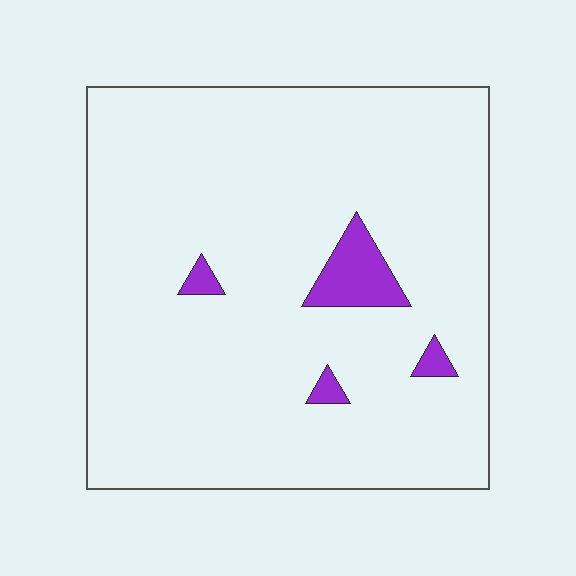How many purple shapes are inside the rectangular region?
4.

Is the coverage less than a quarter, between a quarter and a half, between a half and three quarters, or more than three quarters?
Less than a quarter.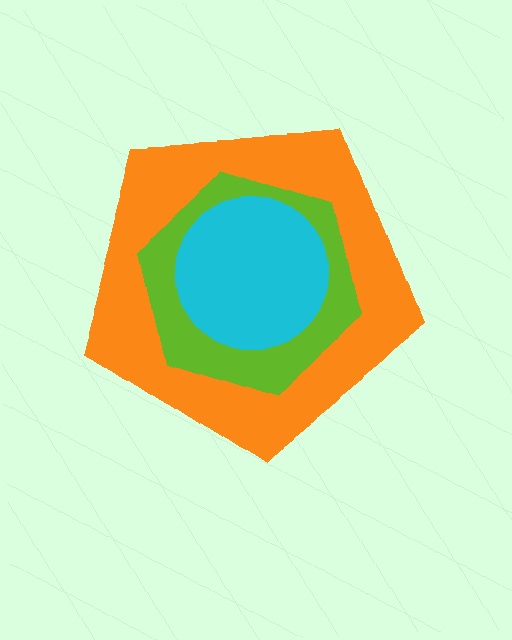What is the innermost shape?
The cyan circle.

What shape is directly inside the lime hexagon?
The cyan circle.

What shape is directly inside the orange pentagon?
The lime hexagon.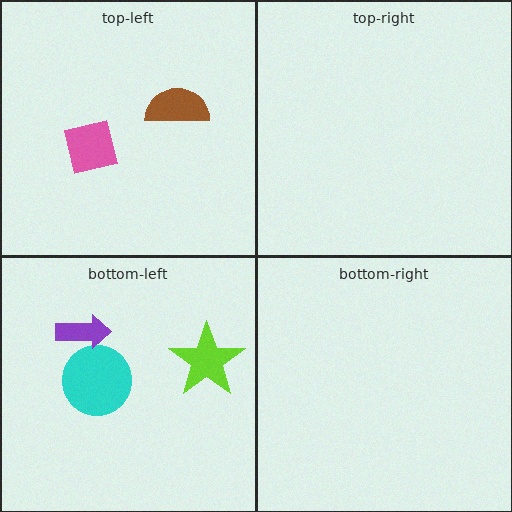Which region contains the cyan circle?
The bottom-left region.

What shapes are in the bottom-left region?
The cyan circle, the purple arrow, the lime star.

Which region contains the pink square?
The top-left region.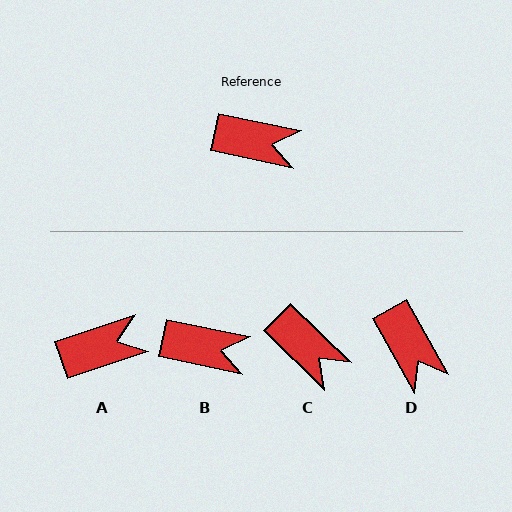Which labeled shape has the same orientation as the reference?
B.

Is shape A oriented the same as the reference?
No, it is off by about 30 degrees.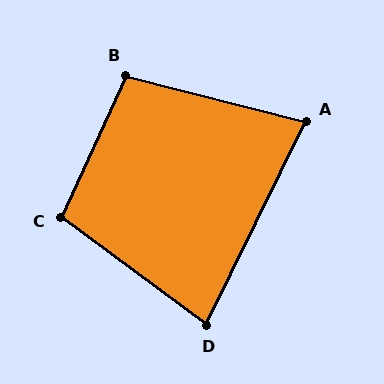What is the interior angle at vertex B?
Approximately 100 degrees (obtuse).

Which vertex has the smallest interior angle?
A, at approximately 78 degrees.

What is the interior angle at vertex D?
Approximately 80 degrees (acute).